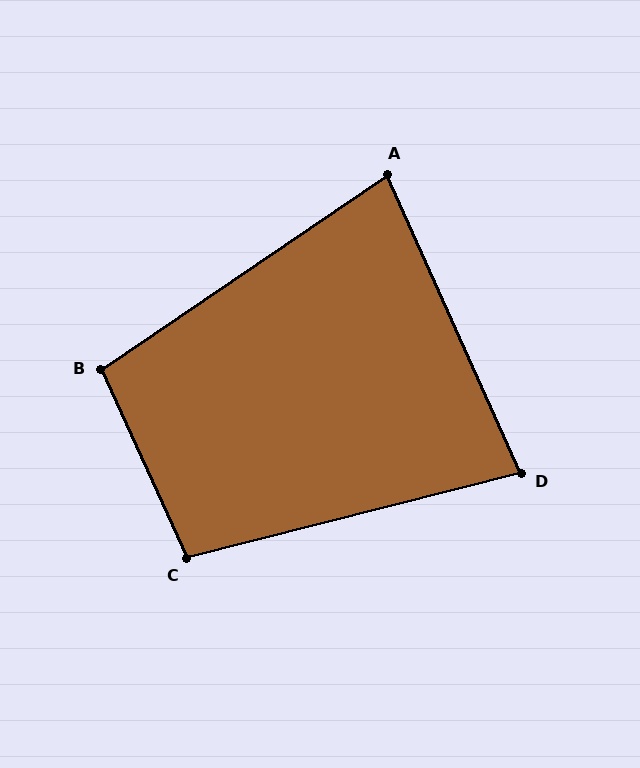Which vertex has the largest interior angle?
C, at approximately 100 degrees.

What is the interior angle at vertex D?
Approximately 80 degrees (acute).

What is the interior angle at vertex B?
Approximately 100 degrees (obtuse).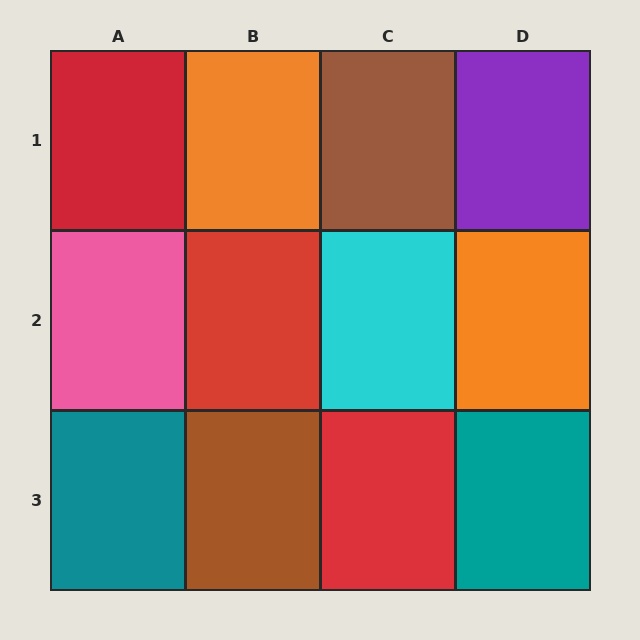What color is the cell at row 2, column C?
Cyan.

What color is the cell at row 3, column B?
Brown.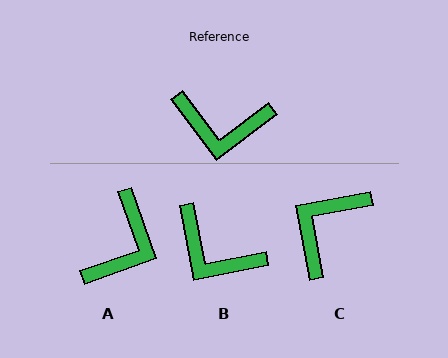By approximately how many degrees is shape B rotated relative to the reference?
Approximately 26 degrees clockwise.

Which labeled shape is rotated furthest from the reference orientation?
C, about 117 degrees away.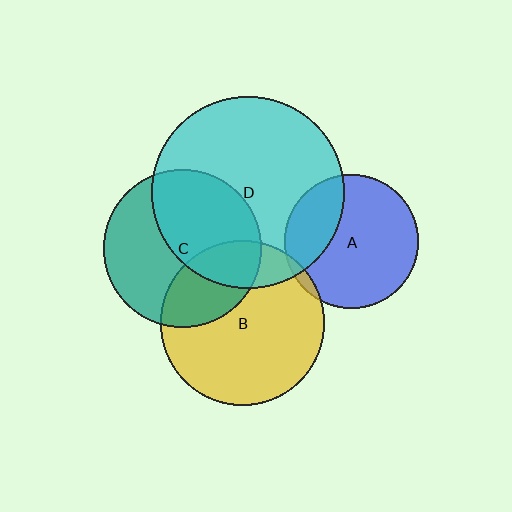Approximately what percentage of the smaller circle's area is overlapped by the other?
Approximately 20%.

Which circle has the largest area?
Circle D (cyan).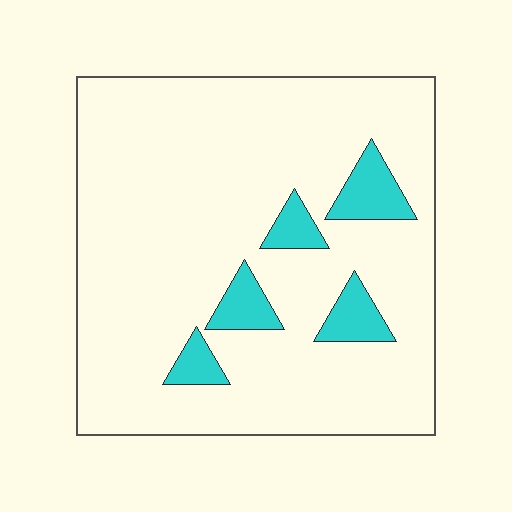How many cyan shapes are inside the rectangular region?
5.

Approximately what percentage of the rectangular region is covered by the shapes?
Approximately 10%.